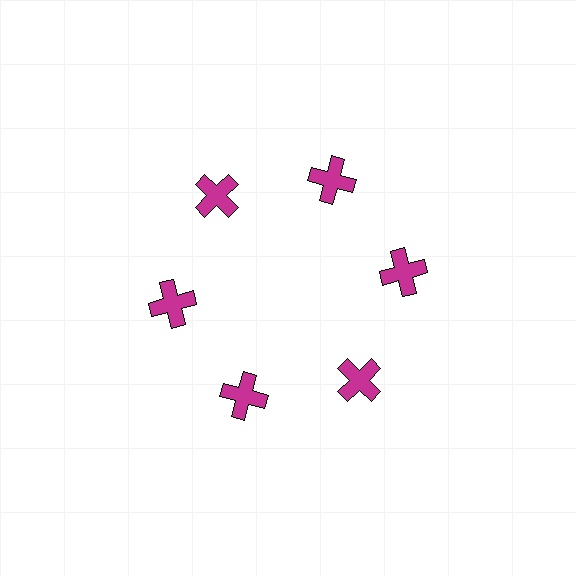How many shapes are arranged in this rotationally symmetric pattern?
There are 6 shapes, arranged in 6 groups of 1.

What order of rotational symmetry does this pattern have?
This pattern has 6-fold rotational symmetry.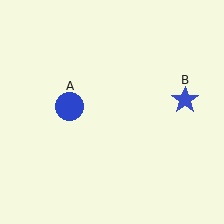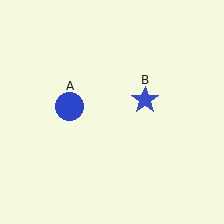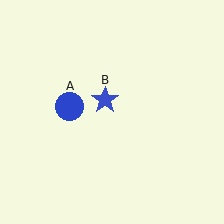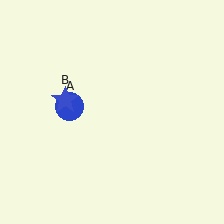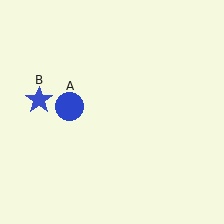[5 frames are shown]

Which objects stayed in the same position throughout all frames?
Blue circle (object A) remained stationary.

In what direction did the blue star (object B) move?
The blue star (object B) moved left.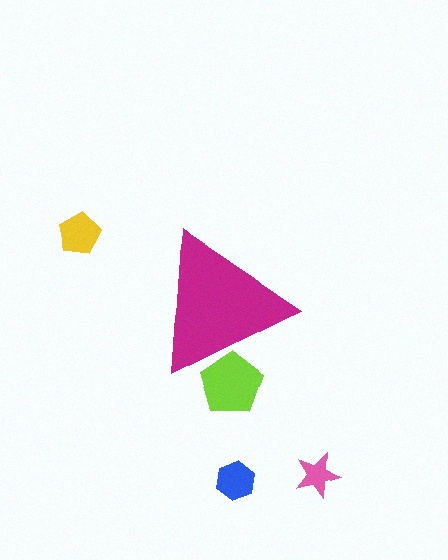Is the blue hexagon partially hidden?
No, the blue hexagon is fully visible.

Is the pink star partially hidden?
No, the pink star is fully visible.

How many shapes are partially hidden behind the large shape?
1 shape is partially hidden.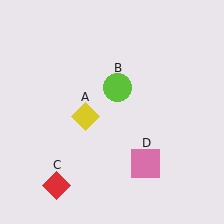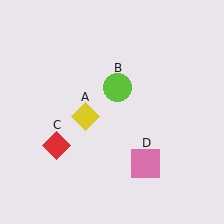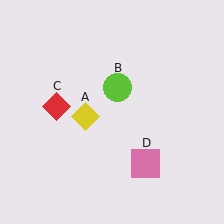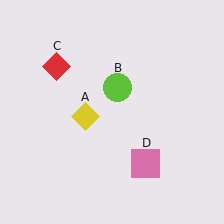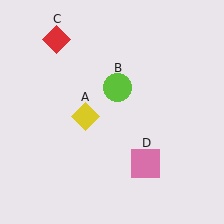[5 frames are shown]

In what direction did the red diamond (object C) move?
The red diamond (object C) moved up.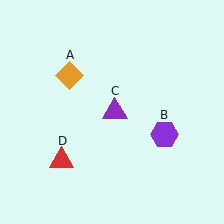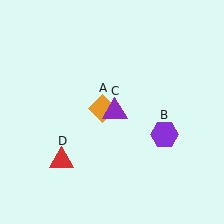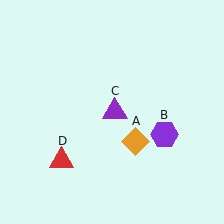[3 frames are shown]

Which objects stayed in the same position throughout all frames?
Purple hexagon (object B) and purple triangle (object C) and red triangle (object D) remained stationary.